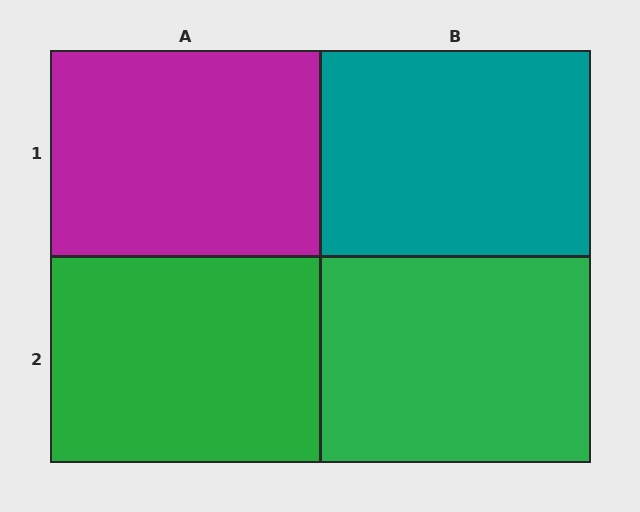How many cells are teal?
1 cell is teal.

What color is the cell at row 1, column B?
Teal.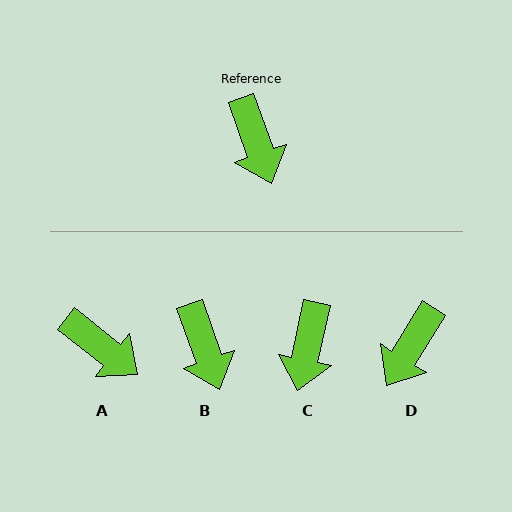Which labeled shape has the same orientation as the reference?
B.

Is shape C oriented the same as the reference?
No, it is off by about 32 degrees.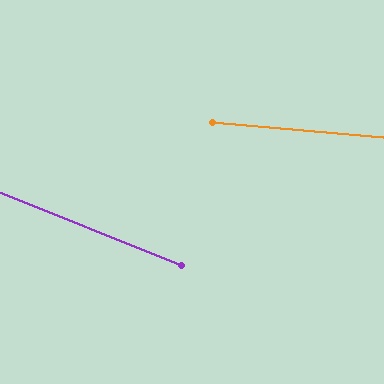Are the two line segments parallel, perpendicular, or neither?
Neither parallel nor perpendicular — they differ by about 17°.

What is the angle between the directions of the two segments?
Approximately 17 degrees.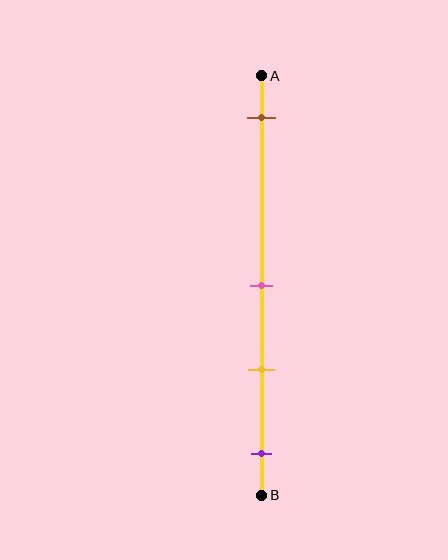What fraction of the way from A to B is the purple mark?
The purple mark is approximately 90% (0.9) of the way from A to B.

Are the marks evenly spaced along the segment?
No, the marks are not evenly spaced.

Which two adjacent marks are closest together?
The pink and yellow marks are the closest adjacent pair.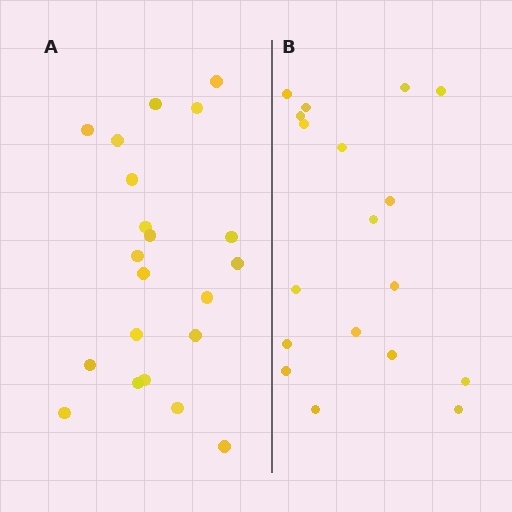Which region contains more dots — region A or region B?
Region A (the left region) has more dots.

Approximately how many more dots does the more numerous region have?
Region A has just a few more — roughly 2 or 3 more dots than region B.